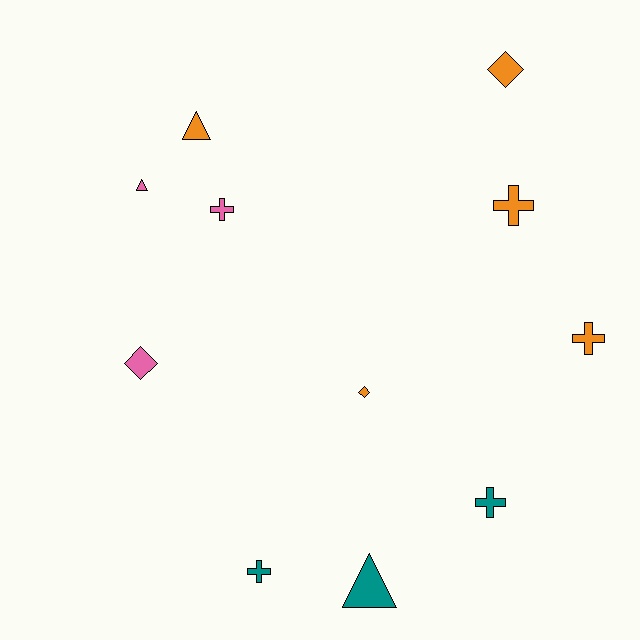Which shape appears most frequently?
Cross, with 5 objects.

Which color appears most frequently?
Orange, with 5 objects.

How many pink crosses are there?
There is 1 pink cross.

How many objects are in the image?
There are 11 objects.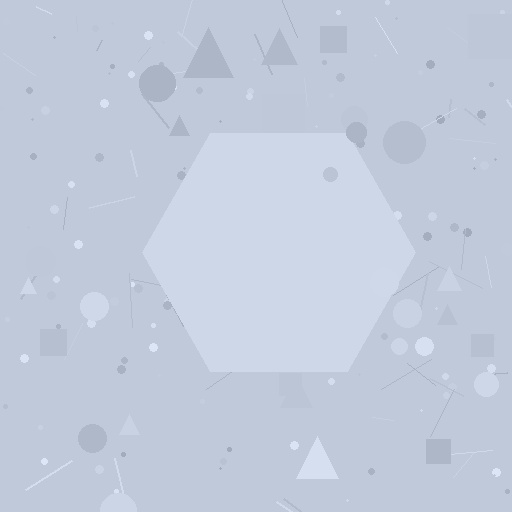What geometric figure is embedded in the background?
A hexagon is embedded in the background.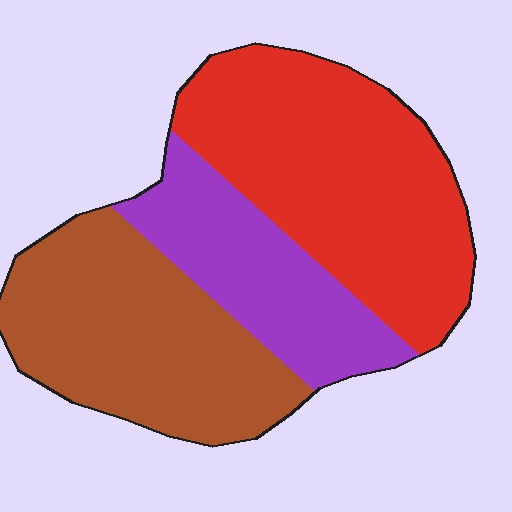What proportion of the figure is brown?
Brown covers about 35% of the figure.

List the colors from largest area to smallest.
From largest to smallest: red, brown, purple.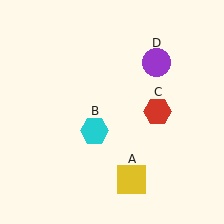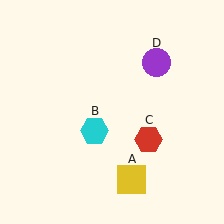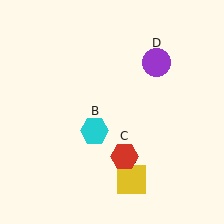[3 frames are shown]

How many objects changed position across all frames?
1 object changed position: red hexagon (object C).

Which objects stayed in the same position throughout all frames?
Yellow square (object A) and cyan hexagon (object B) and purple circle (object D) remained stationary.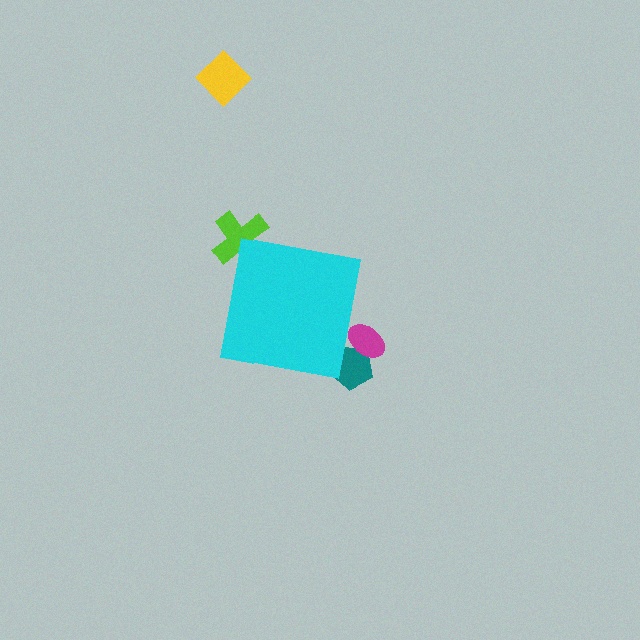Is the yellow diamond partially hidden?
No, the yellow diamond is fully visible.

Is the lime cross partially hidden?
Yes, the lime cross is partially hidden behind the cyan square.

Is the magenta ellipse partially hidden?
Yes, the magenta ellipse is partially hidden behind the cyan square.